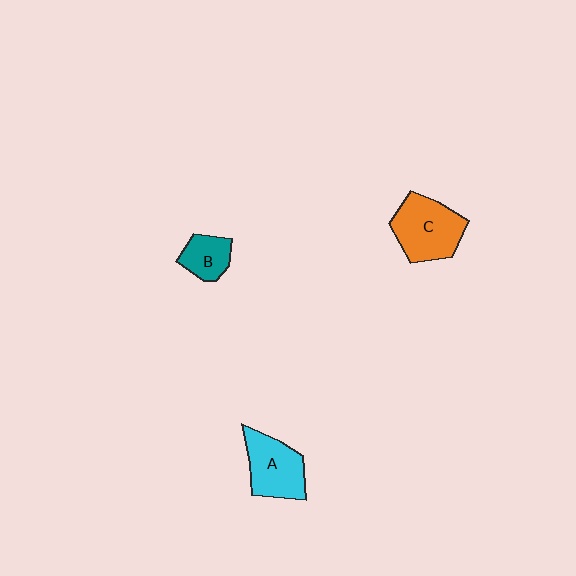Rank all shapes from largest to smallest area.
From largest to smallest: C (orange), A (cyan), B (teal).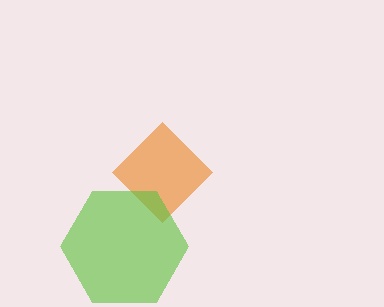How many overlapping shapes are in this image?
There are 2 overlapping shapes in the image.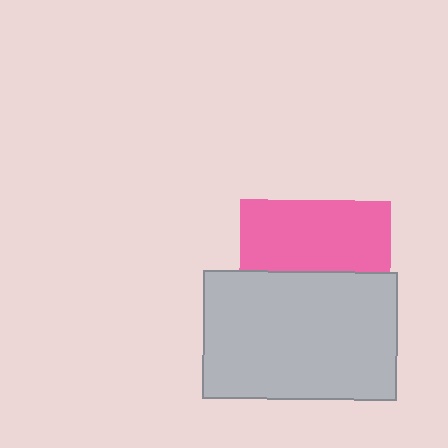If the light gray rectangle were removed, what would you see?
You would see the complete pink square.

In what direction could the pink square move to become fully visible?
The pink square could move up. That would shift it out from behind the light gray rectangle entirely.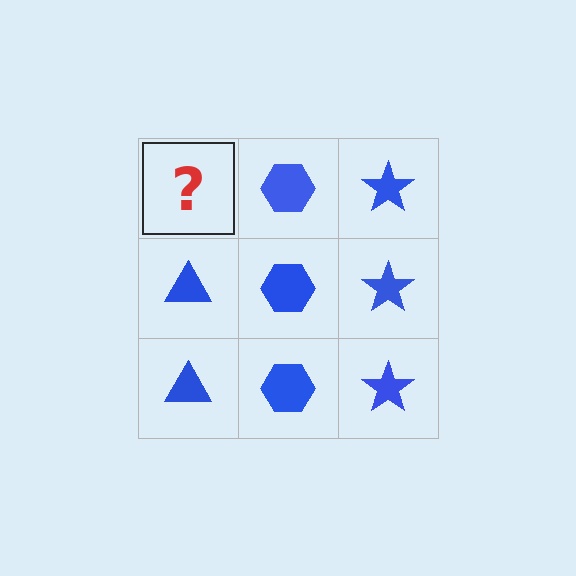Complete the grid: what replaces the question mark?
The question mark should be replaced with a blue triangle.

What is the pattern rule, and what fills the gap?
The rule is that each column has a consistent shape. The gap should be filled with a blue triangle.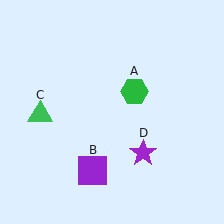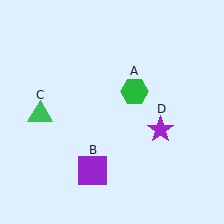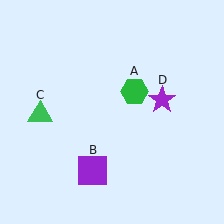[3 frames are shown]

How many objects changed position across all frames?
1 object changed position: purple star (object D).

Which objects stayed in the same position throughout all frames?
Green hexagon (object A) and purple square (object B) and green triangle (object C) remained stationary.